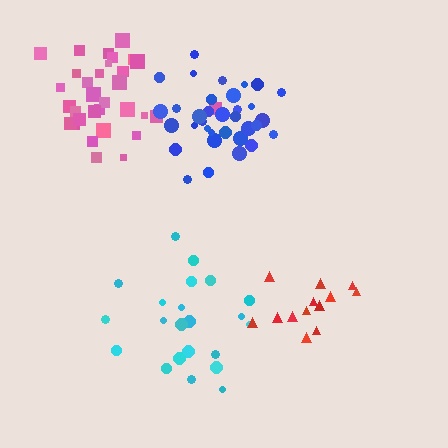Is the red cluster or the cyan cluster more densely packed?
Red.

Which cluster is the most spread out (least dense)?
Cyan.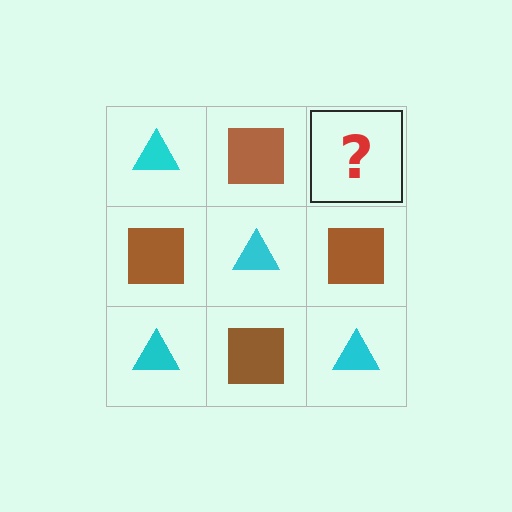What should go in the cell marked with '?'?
The missing cell should contain a cyan triangle.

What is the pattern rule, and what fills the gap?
The rule is that it alternates cyan triangle and brown square in a checkerboard pattern. The gap should be filled with a cyan triangle.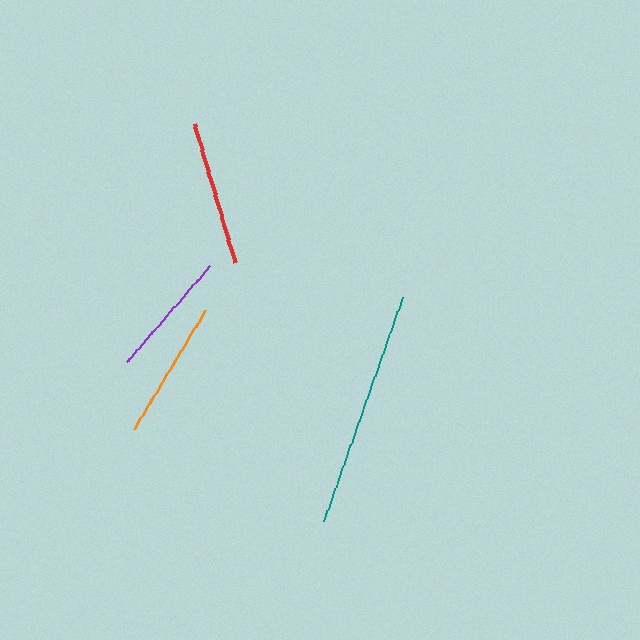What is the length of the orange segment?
The orange segment is approximately 139 pixels long.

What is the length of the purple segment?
The purple segment is approximately 128 pixels long.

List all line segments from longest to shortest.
From longest to shortest: teal, red, orange, purple.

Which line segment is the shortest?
The purple line is the shortest at approximately 128 pixels.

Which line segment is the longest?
The teal line is the longest at approximately 239 pixels.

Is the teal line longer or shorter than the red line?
The teal line is longer than the red line.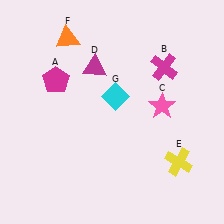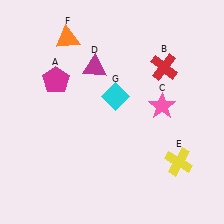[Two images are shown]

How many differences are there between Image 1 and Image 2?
There is 1 difference between the two images.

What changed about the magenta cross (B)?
In Image 1, B is magenta. In Image 2, it changed to red.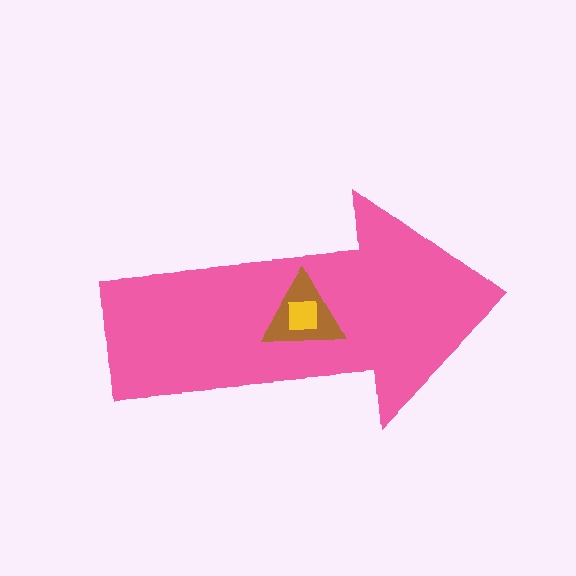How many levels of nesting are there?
3.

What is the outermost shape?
The pink arrow.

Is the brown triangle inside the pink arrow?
Yes.